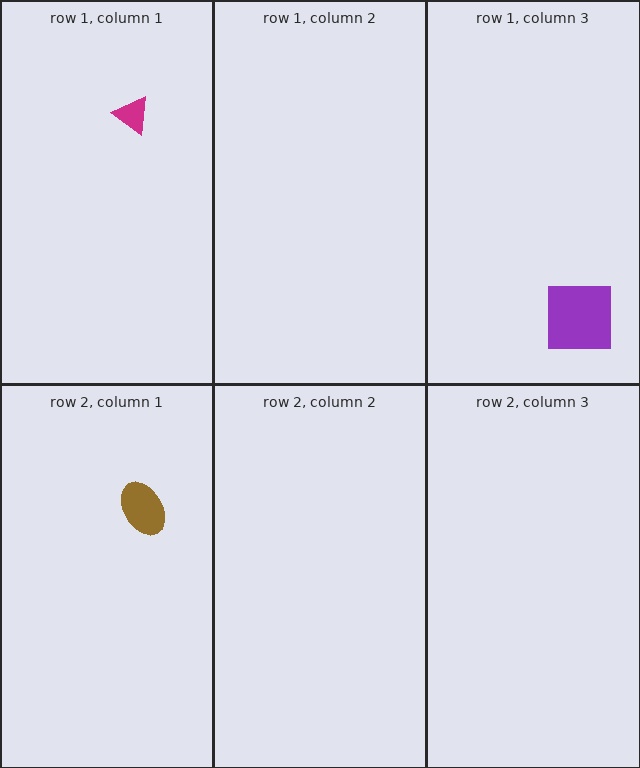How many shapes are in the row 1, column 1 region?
1.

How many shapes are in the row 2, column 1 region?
1.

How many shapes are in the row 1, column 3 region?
1.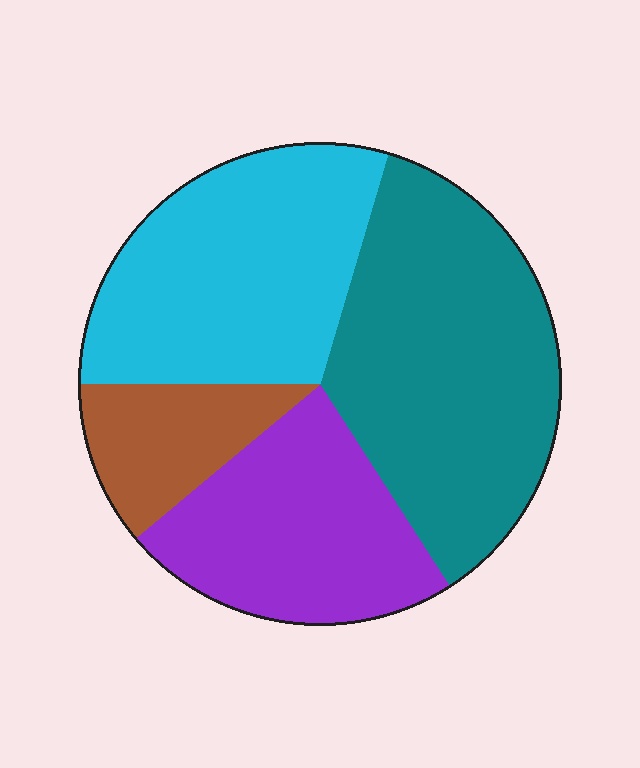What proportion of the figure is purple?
Purple covers around 25% of the figure.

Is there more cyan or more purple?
Cyan.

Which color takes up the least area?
Brown, at roughly 10%.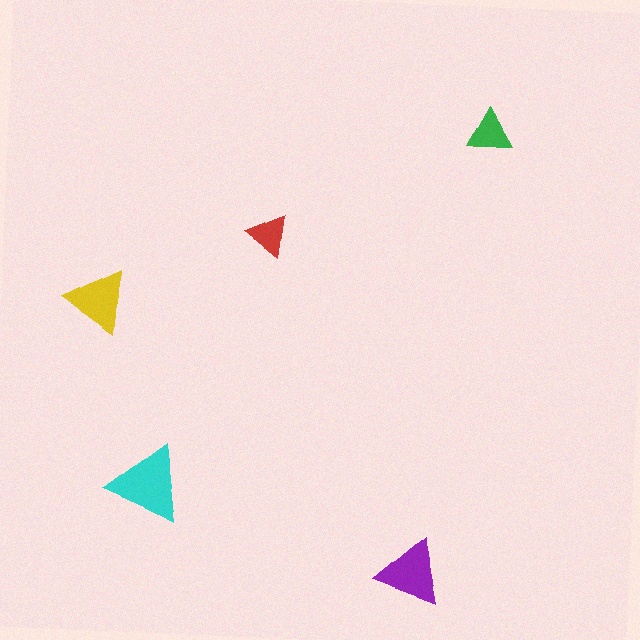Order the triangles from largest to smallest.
the cyan one, the purple one, the yellow one, the green one, the red one.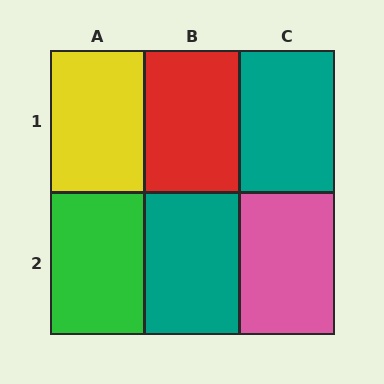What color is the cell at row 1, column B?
Red.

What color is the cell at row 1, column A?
Yellow.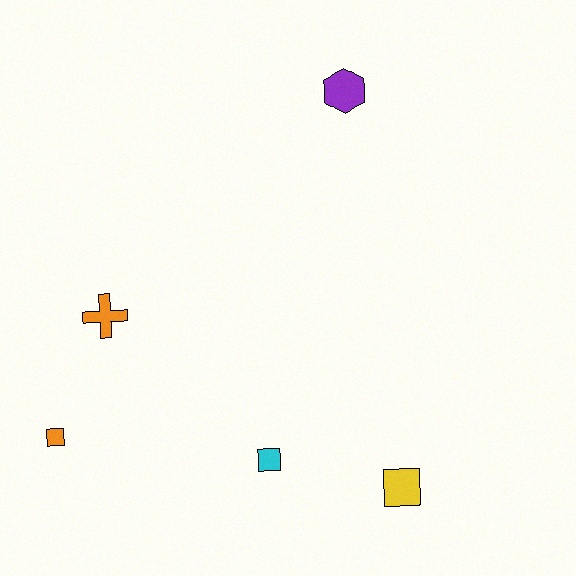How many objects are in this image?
There are 5 objects.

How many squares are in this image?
There are 3 squares.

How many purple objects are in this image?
There is 1 purple object.